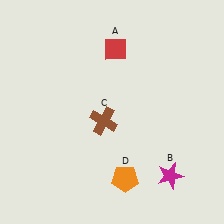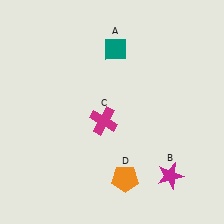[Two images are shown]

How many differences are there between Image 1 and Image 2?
There are 2 differences between the two images.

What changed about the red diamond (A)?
In Image 1, A is red. In Image 2, it changed to teal.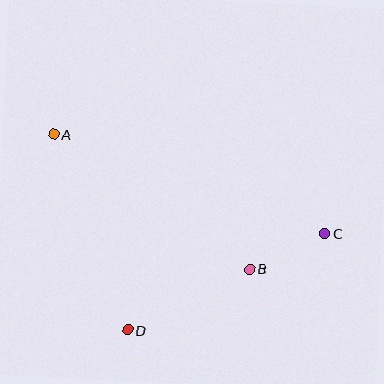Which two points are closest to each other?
Points B and C are closest to each other.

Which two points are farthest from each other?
Points A and C are farthest from each other.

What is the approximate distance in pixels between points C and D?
The distance between C and D is approximately 219 pixels.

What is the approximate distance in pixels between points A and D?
The distance between A and D is approximately 209 pixels.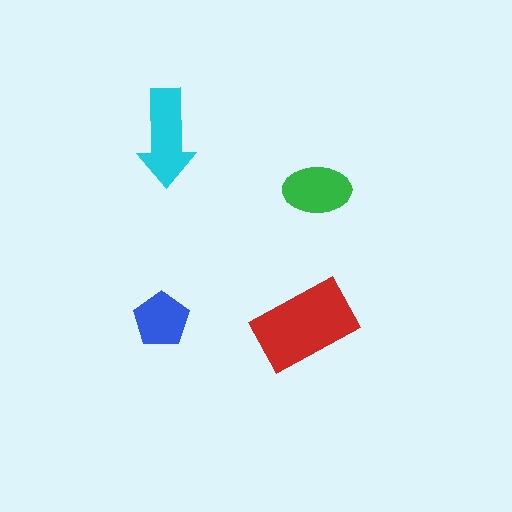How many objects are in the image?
There are 4 objects in the image.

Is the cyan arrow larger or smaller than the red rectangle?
Smaller.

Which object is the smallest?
The blue pentagon.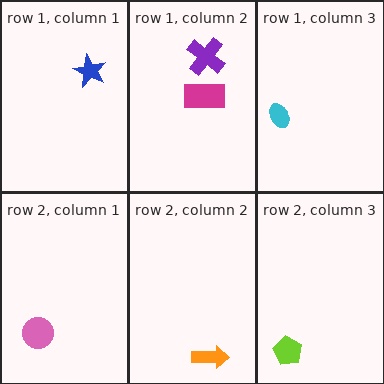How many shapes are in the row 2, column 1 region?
1.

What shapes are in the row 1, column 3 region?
The cyan ellipse.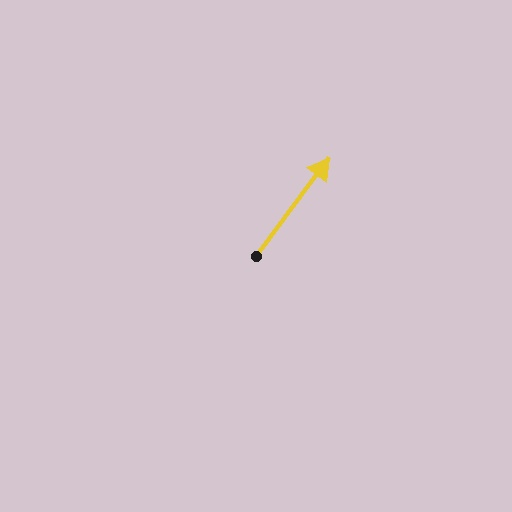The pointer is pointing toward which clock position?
Roughly 1 o'clock.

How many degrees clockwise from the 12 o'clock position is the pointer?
Approximately 37 degrees.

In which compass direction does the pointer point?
Northeast.